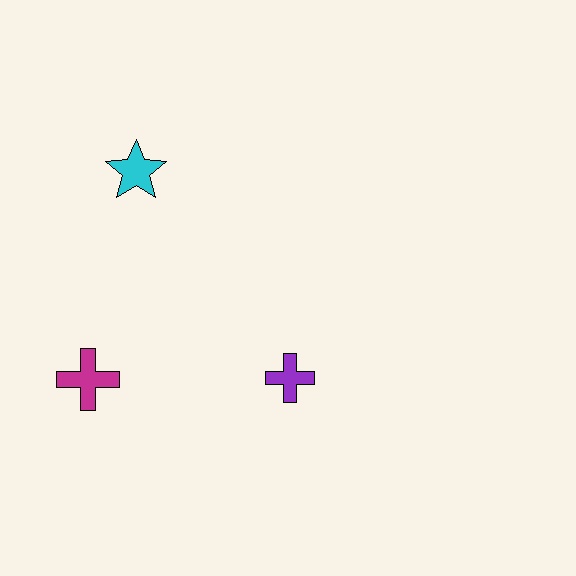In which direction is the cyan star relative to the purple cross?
The cyan star is above the purple cross.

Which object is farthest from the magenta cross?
The cyan star is farthest from the magenta cross.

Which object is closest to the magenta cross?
The purple cross is closest to the magenta cross.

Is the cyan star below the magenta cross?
No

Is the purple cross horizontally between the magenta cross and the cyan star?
No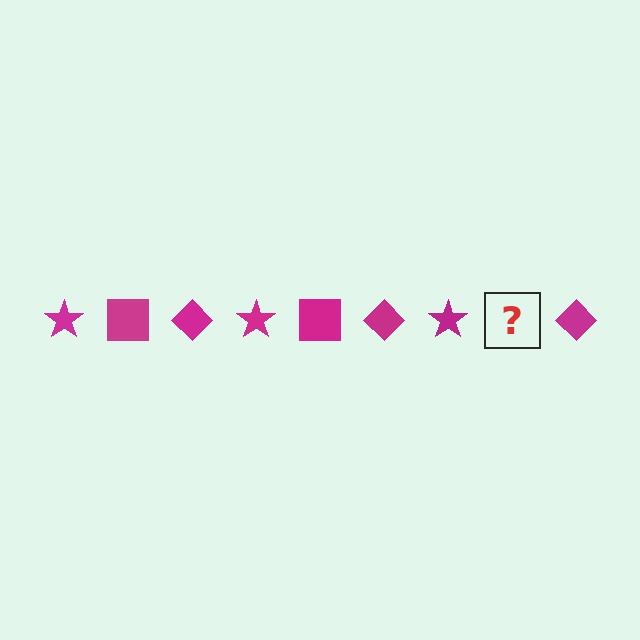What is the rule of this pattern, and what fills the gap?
The rule is that the pattern cycles through star, square, diamond shapes in magenta. The gap should be filled with a magenta square.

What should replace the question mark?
The question mark should be replaced with a magenta square.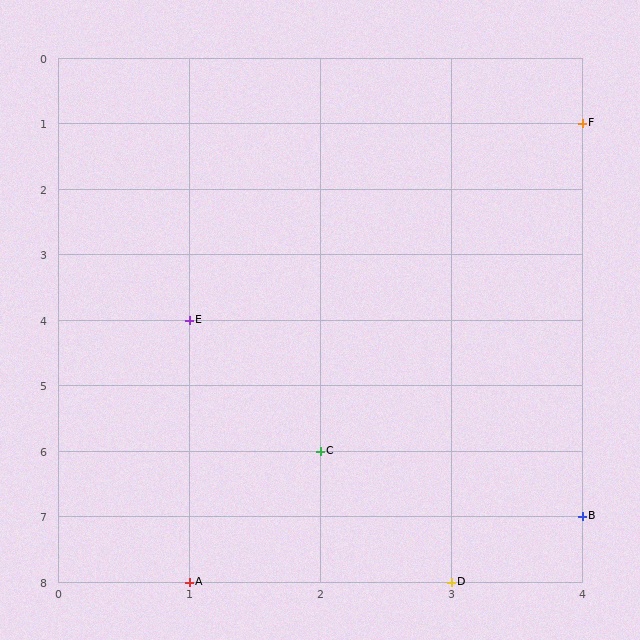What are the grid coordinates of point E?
Point E is at grid coordinates (1, 4).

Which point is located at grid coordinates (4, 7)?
Point B is at (4, 7).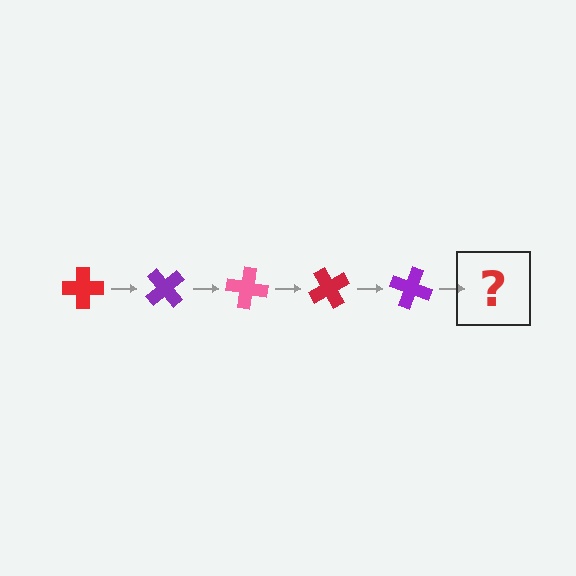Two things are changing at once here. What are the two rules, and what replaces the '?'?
The two rules are that it rotates 50 degrees each step and the color cycles through red, purple, and pink. The '?' should be a pink cross, rotated 250 degrees from the start.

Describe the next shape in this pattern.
It should be a pink cross, rotated 250 degrees from the start.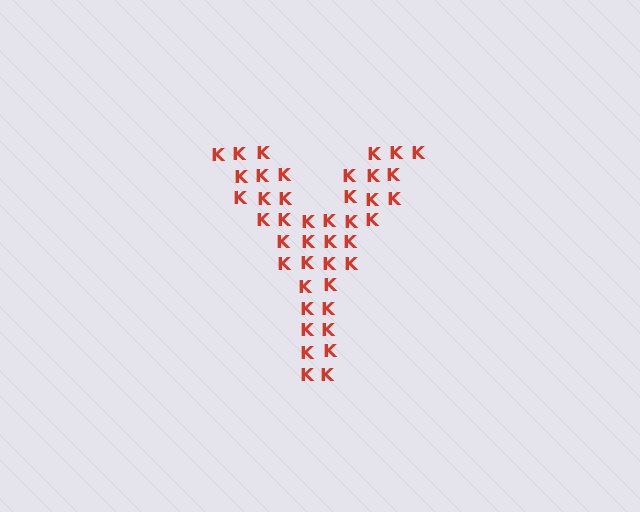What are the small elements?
The small elements are letter K's.